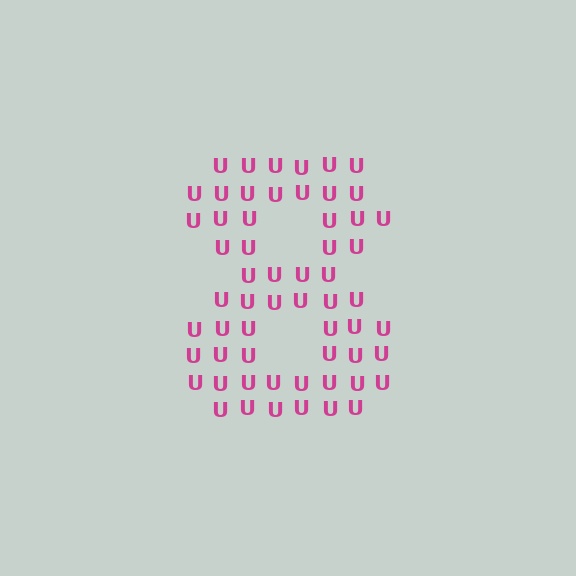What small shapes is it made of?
It is made of small letter U's.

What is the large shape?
The large shape is the digit 8.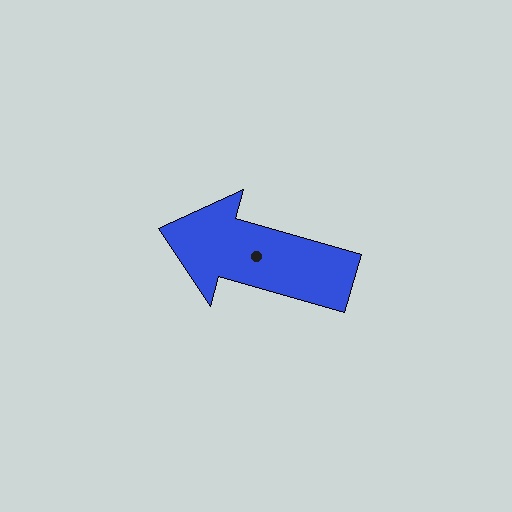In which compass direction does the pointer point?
West.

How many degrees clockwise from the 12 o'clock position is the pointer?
Approximately 286 degrees.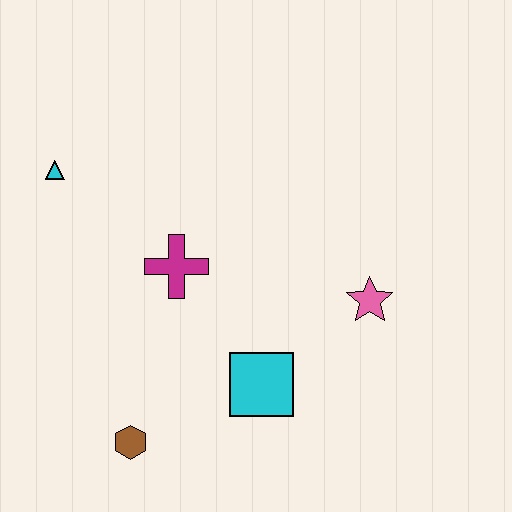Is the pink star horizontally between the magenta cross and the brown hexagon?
No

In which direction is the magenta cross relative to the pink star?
The magenta cross is to the left of the pink star.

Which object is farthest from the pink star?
The cyan triangle is farthest from the pink star.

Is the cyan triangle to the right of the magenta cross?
No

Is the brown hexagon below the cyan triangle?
Yes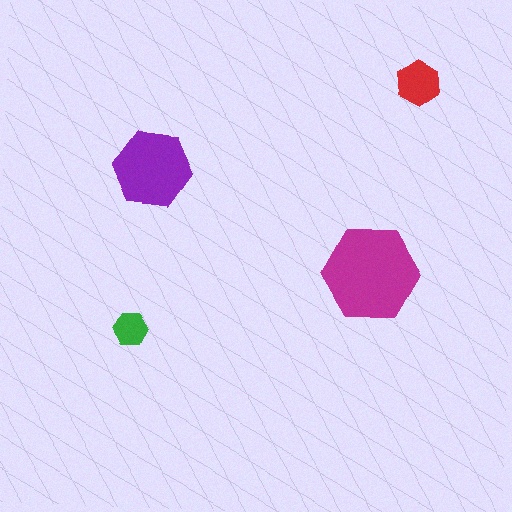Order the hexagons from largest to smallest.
the magenta one, the purple one, the red one, the green one.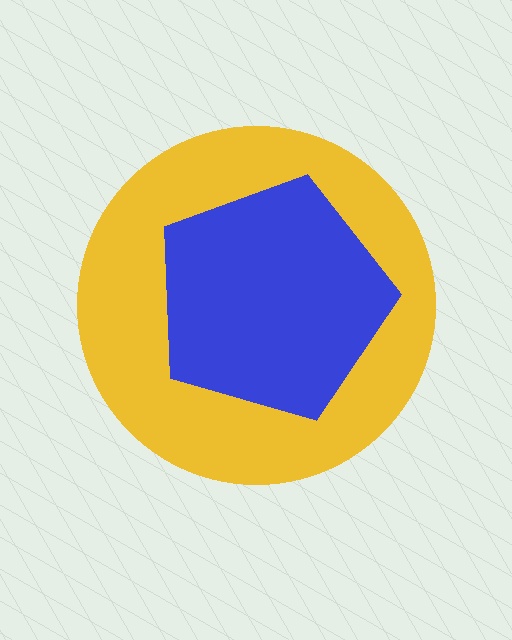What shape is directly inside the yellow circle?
The blue pentagon.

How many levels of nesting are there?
2.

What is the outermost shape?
The yellow circle.